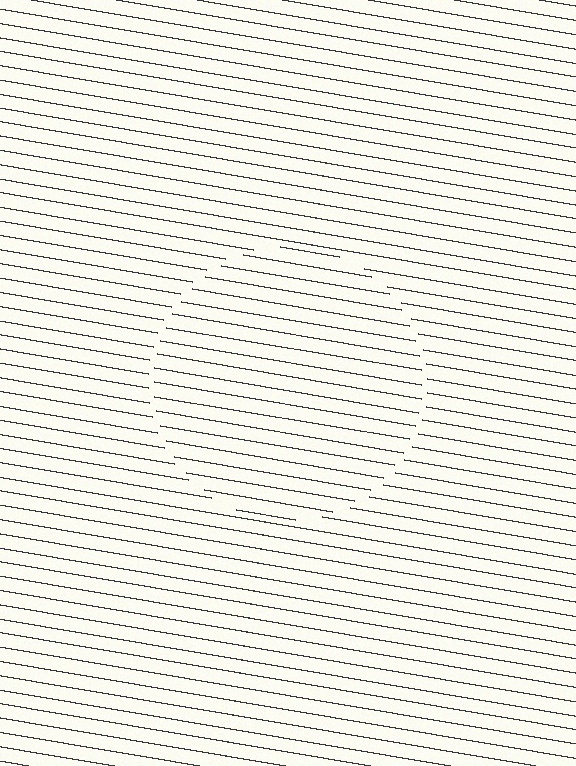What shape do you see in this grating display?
An illusory circle. The interior of the shape contains the same grating, shifted by half a period — the contour is defined by the phase discontinuity where line-ends from the inner and outer gratings abut.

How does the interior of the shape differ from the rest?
The interior of the shape contains the same grating, shifted by half a period — the contour is defined by the phase discontinuity where line-ends from the inner and outer gratings abut.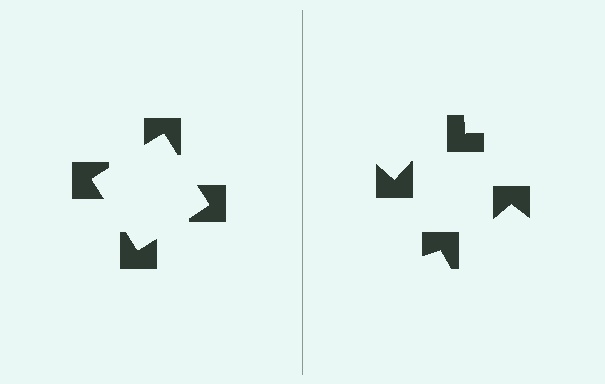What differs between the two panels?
The notched squares are positioned identically on both sides; only the wedge orientations differ. On the left they align to a square; on the right they are misaligned.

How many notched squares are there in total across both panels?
8 — 4 on each side.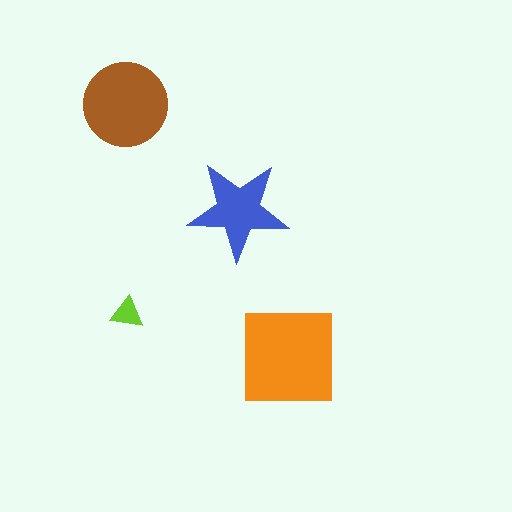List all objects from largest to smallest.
The orange square, the brown circle, the blue star, the lime triangle.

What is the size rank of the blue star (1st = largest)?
3rd.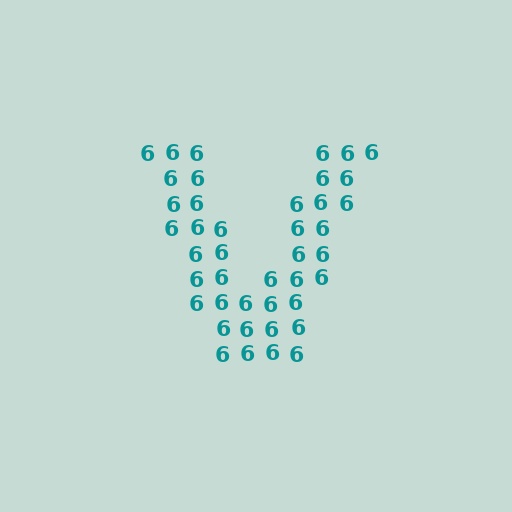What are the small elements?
The small elements are digit 6's.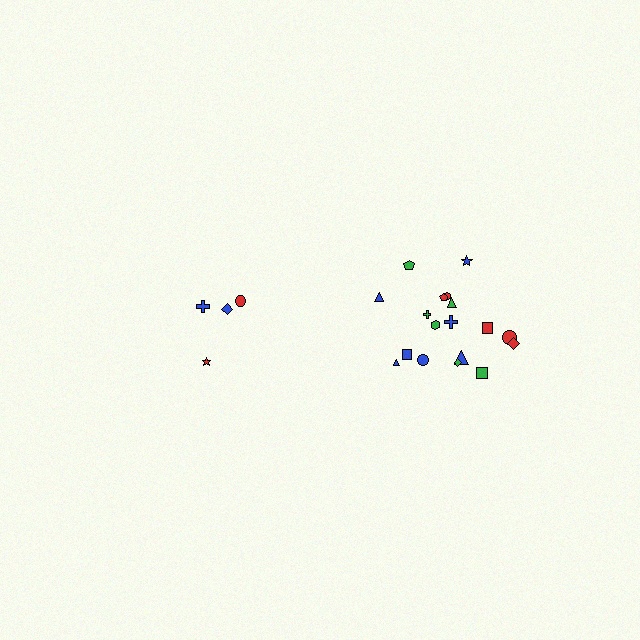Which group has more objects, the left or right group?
The right group.